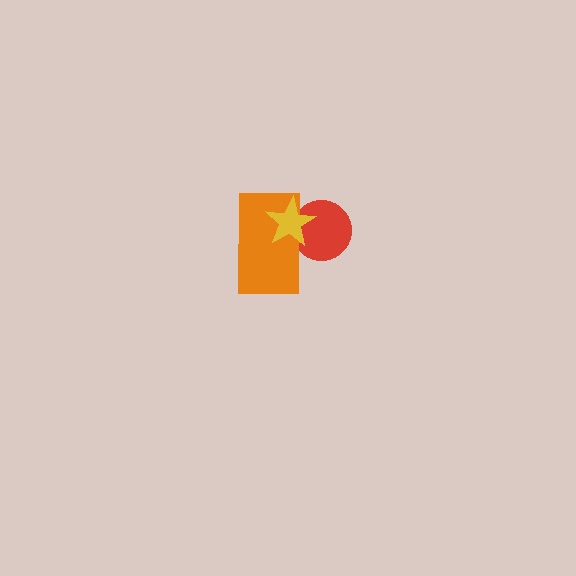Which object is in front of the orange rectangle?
The yellow star is in front of the orange rectangle.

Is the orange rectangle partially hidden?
Yes, it is partially covered by another shape.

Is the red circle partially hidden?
Yes, it is partially covered by another shape.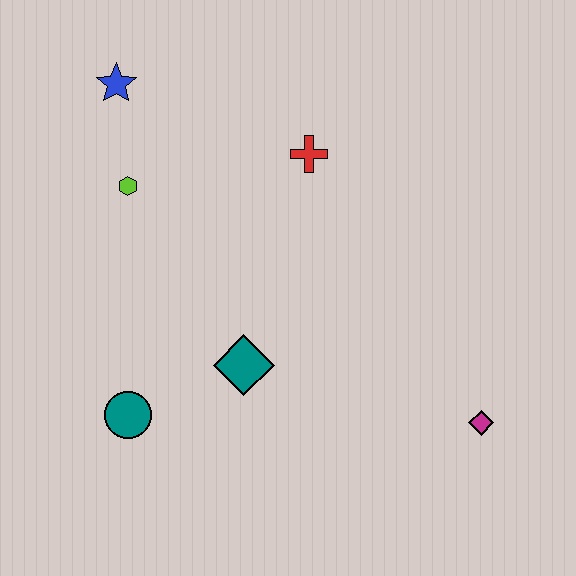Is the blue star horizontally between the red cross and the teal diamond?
No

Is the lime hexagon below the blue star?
Yes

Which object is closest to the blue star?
The lime hexagon is closest to the blue star.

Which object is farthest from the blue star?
The magenta diamond is farthest from the blue star.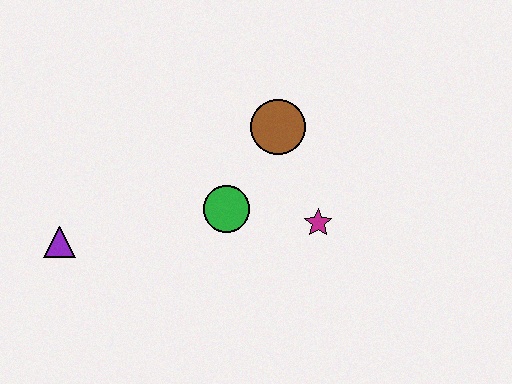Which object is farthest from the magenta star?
The purple triangle is farthest from the magenta star.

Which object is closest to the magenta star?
The green circle is closest to the magenta star.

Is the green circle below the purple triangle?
No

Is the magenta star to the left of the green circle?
No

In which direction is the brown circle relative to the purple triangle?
The brown circle is to the right of the purple triangle.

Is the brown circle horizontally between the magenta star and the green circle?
Yes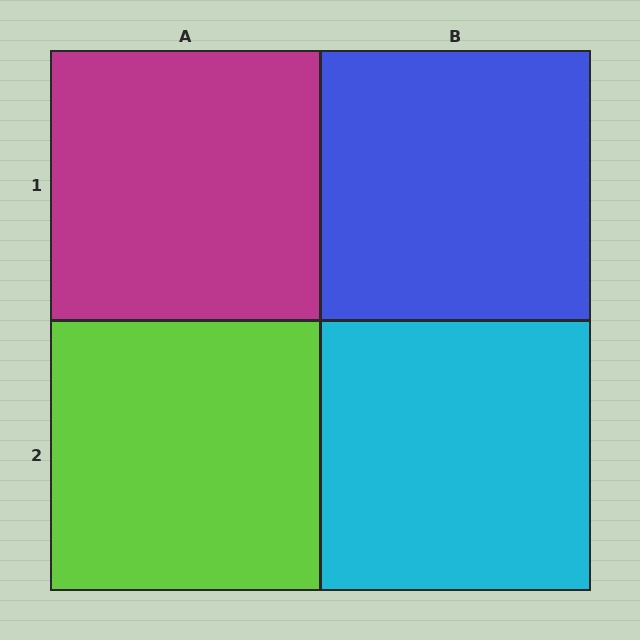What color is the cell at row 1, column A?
Magenta.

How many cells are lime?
1 cell is lime.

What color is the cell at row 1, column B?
Blue.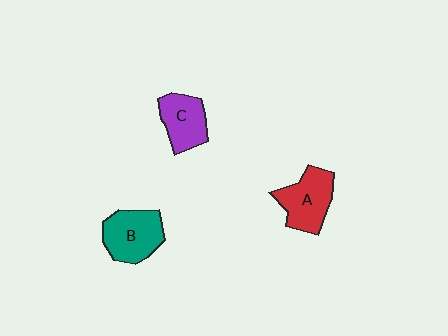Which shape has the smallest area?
Shape C (purple).